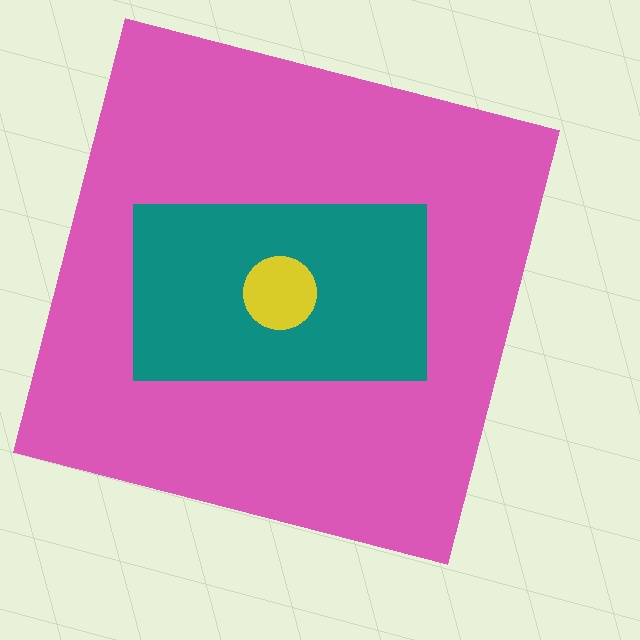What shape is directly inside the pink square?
The teal rectangle.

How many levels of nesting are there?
3.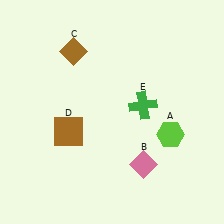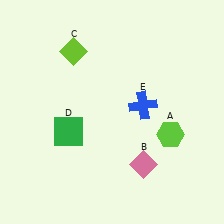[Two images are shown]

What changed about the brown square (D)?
In Image 1, D is brown. In Image 2, it changed to green.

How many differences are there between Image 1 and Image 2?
There are 3 differences between the two images.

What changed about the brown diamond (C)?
In Image 1, C is brown. In Image 2, it changed to lime.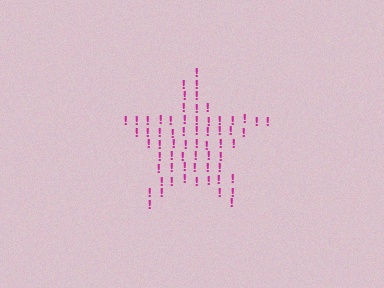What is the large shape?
The large shape is a star.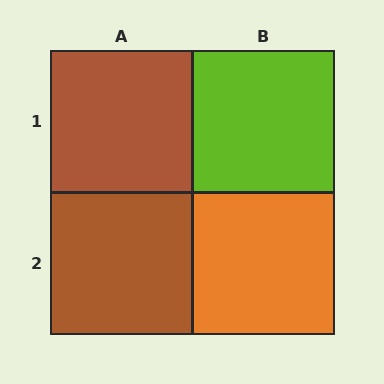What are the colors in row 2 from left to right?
Brown, orange.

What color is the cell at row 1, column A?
Brown.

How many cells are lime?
1 cell is lime.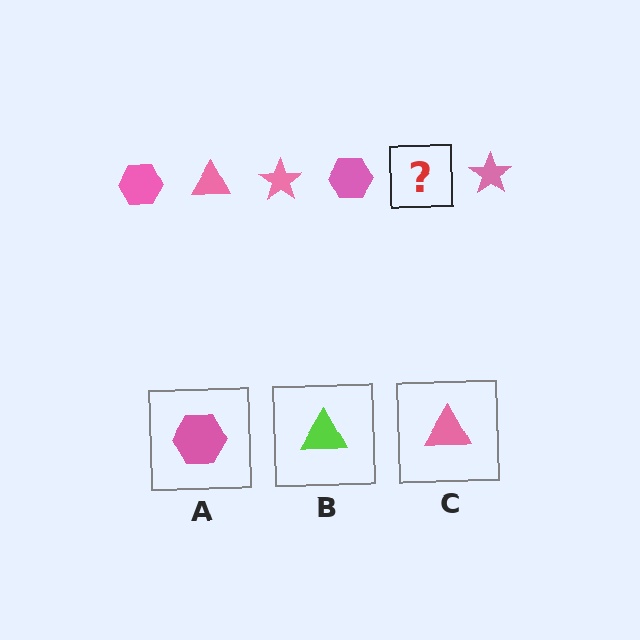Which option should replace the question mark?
Option C.